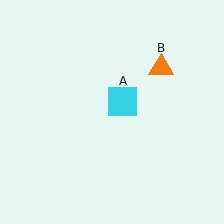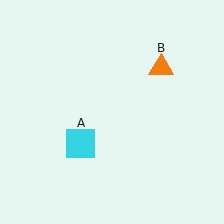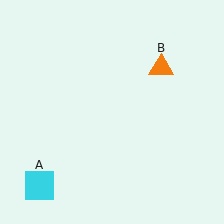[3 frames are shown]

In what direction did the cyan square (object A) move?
The cyan square (object A) moved down and to the left.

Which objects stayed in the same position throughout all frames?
Orange triangle (object B) remained stationary.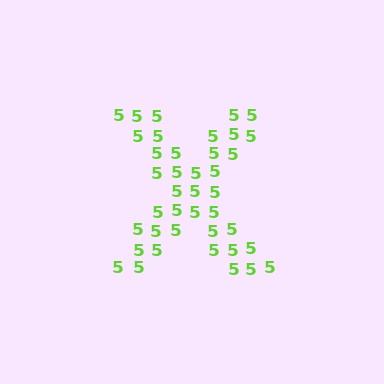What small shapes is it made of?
It is made of small digit 5's.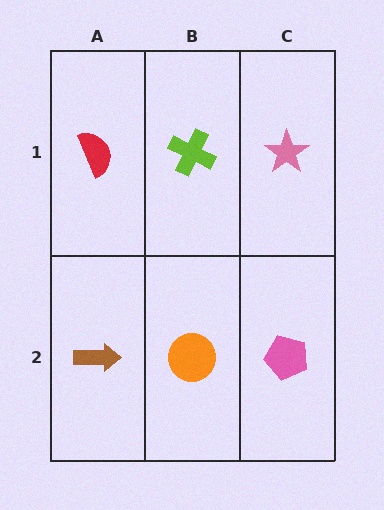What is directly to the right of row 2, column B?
A pink pentagon.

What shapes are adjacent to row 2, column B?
A lime cross (row 1, column B), a brown arrow (row 2, column A), a pink pentagon (row 2, column C).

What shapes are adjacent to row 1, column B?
An orange circle (row 2, column B), a red semicircle (row 1, column A), a pink star (row 1, column C).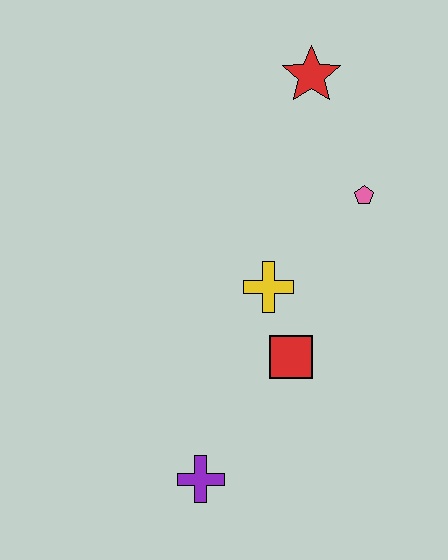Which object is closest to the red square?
The yellow cross is closest to the red square.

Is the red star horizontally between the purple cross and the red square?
No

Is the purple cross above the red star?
No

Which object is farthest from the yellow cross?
The red star is farthest from the yellow cross.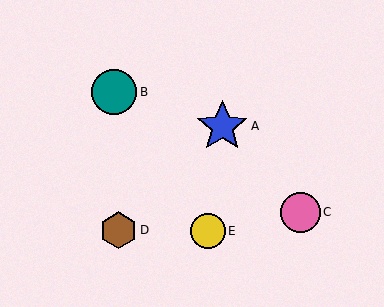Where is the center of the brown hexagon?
The center of the brown hexagon is at (118, 230).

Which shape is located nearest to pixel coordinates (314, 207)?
The pink circle (labeled C) at (301, 212) is nearest to that location.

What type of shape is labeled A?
Shape A is a blue star.